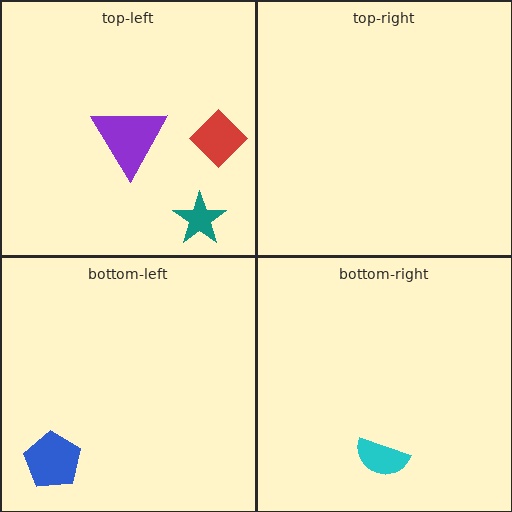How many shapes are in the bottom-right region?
1.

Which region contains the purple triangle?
The top-left region.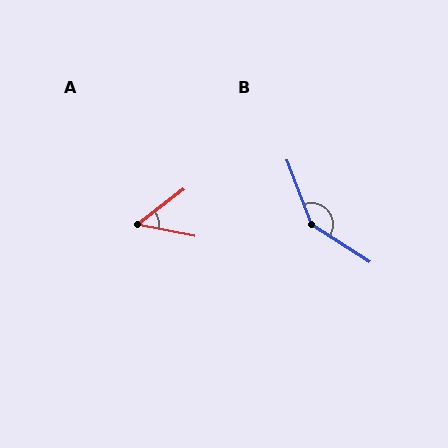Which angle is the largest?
B, at approximately 144 degrees.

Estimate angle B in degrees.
Approximately 144 degrees.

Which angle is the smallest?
A, at approximately 49 degrees.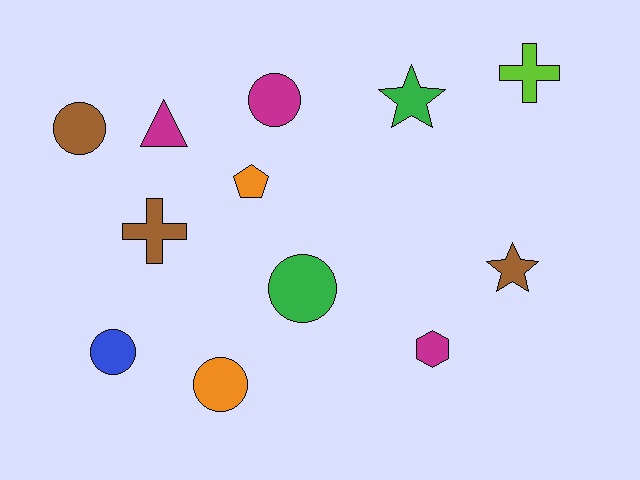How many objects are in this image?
There are 12 objects.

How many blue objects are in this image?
There is 1 blue object.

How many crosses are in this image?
There are 2 crosses.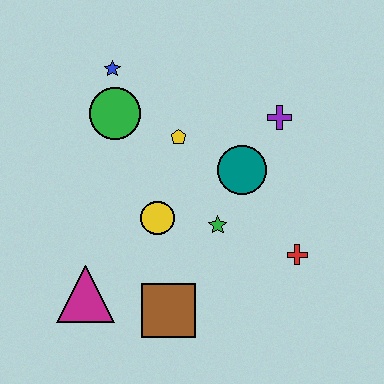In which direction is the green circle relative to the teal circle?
The green circle is to the left of the teal circle.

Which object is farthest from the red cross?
The blue star is farthest from the red cross.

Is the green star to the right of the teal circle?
No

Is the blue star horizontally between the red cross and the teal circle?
No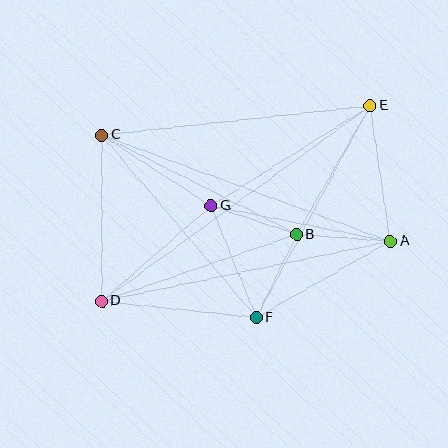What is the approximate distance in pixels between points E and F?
The distance between E and F is approximately 240 pixels.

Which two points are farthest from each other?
Points D and E are farthest from each other.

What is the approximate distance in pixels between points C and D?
The distance between C and D is approximately 166 pixels.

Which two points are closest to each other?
Points B and G are closest to each other.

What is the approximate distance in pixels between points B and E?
The distance between B and E is approximately 148 pixels.